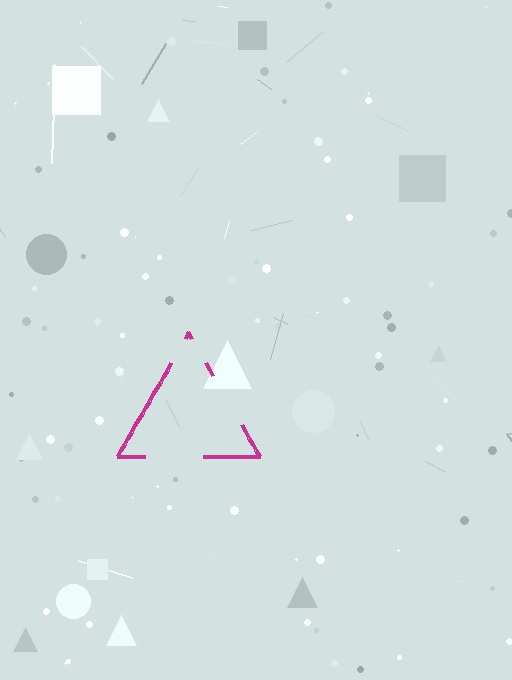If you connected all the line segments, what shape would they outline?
They would outline a triangle.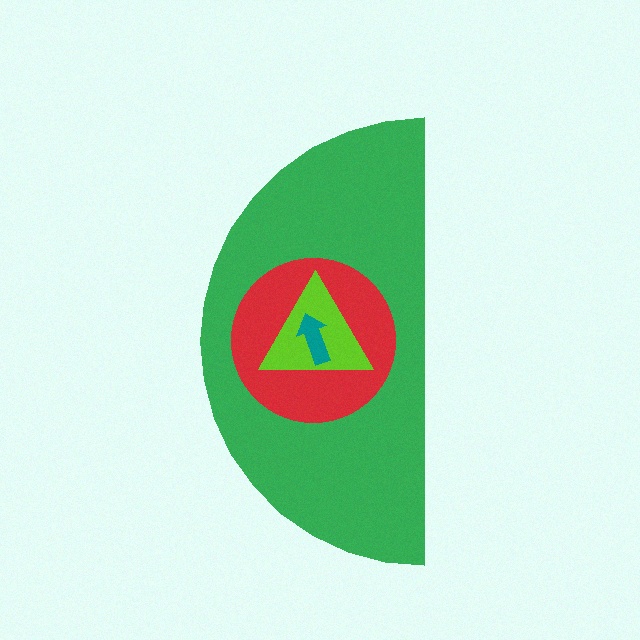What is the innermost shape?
The teal arrow.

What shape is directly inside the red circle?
The lime triangle.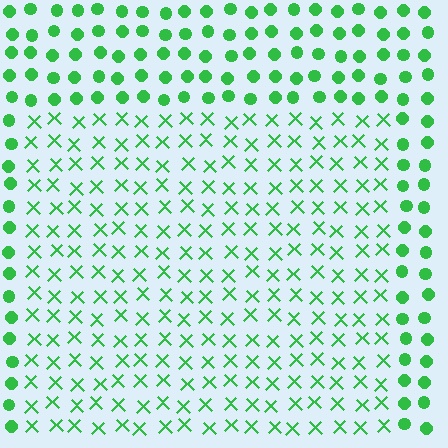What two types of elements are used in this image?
The image uses X marks inside the rectangle region and circles outside it.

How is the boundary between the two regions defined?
The boundary is defined by a change in element shape: X marks inside vs. circles outside. All elements share the same color and spacing.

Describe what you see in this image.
The image is filled with small green elements arranged in a uniform grid. A rectangle-shaped region contains X marks, while the surrounding area contains circles. The boundary is defined purely by the change in element shape.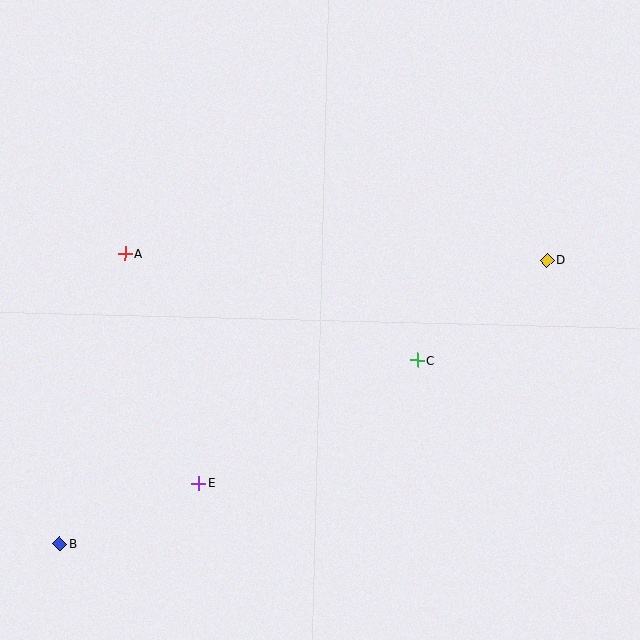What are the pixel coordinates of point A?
Point A is at (125, 254).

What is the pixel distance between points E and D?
The distance between E and D is 414 pixels.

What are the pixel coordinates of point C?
Point C is at (417, 360).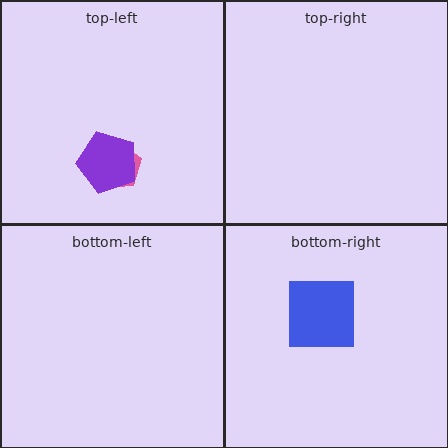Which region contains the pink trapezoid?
The top-left region.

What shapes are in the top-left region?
The pink trapezoid, the purple pentagon.